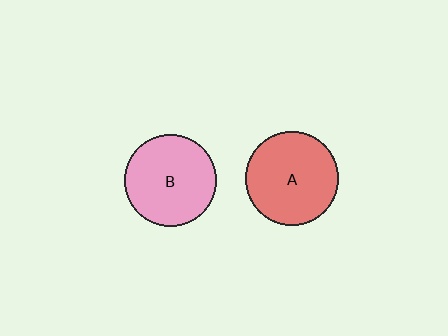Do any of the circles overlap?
No, none of the circles overlap.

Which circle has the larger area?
Circle A (red).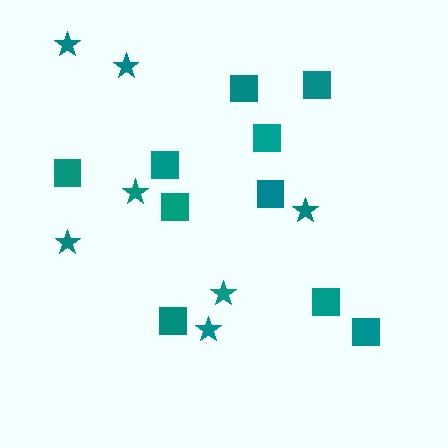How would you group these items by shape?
There are 2 groups: one group of stars (7) and one group of squares (10).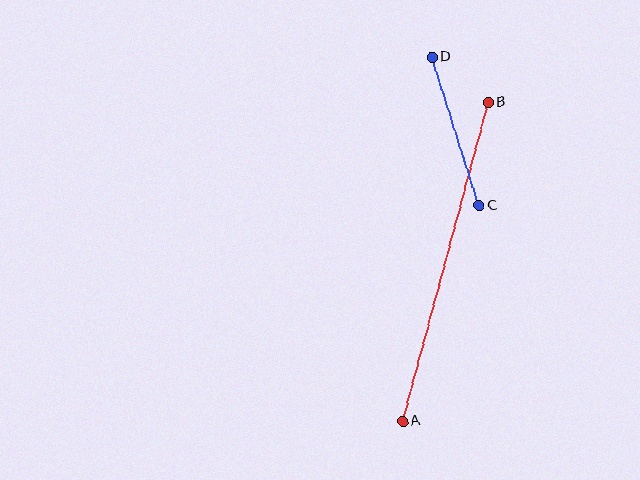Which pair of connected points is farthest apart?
Points A and B are farthest apart.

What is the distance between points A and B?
The distance is approximately 330 pixels.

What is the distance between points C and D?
The distance is approximately 155 pixels.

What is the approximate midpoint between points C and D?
The midpoint is at approximately (456, 131) pixels.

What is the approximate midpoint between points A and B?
The midpoint is at approximately (445, 262) pixels.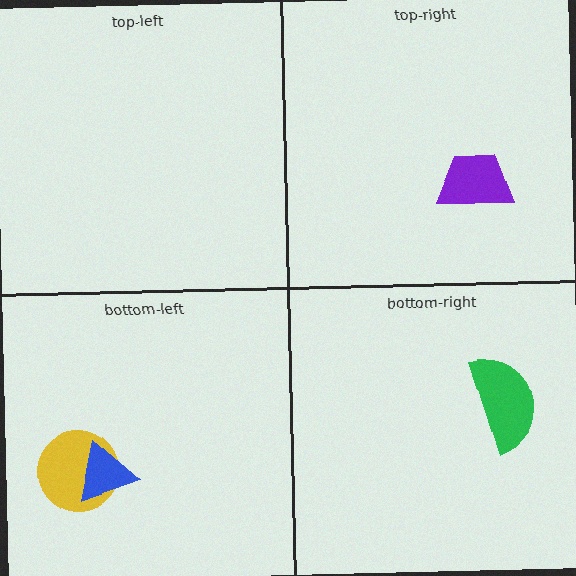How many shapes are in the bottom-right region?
1.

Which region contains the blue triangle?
The bottom-left region.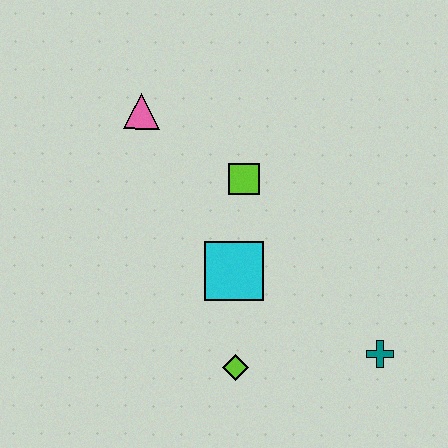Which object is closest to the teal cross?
The lime diamond is closest to the teal cross.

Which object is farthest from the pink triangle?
The teal cross is farthest from the pink triangle.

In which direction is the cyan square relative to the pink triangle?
The cyan square is below the pink triangle.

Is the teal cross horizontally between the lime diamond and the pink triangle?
No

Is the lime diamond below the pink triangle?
Yes